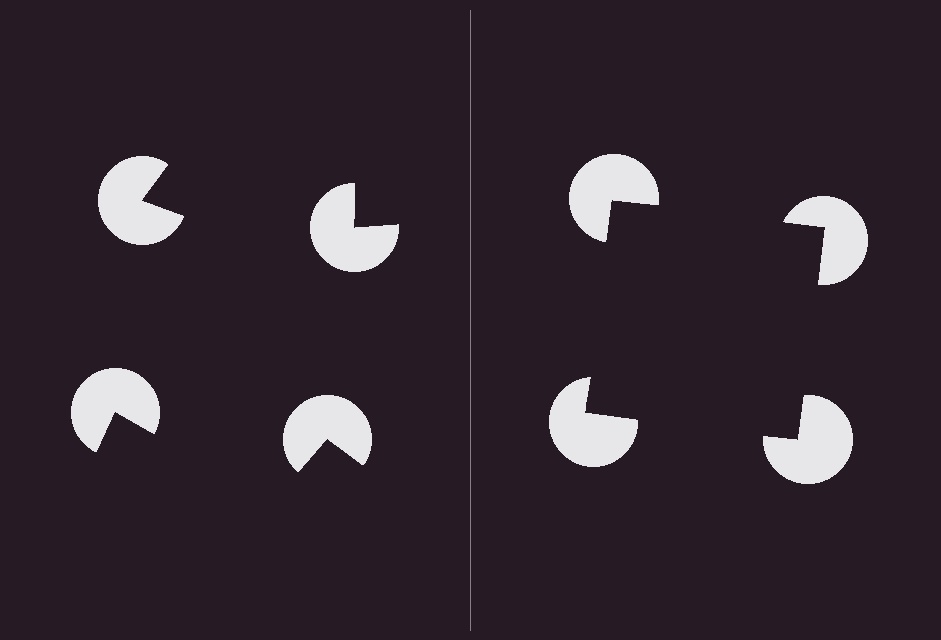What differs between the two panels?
The pac-man discs are positioned identically on both sides; only the wedge orientations differ. On the right they align to a square; on the left they are misaligned.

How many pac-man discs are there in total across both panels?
8 — 4 on each side.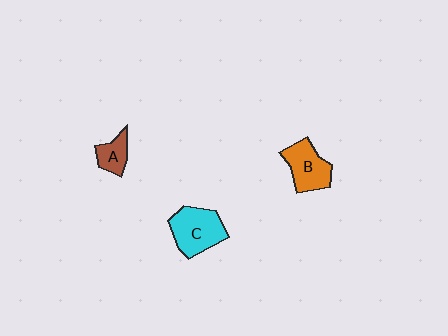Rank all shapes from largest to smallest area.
From largest to smallest: C (cyan), B (orange), A (brown).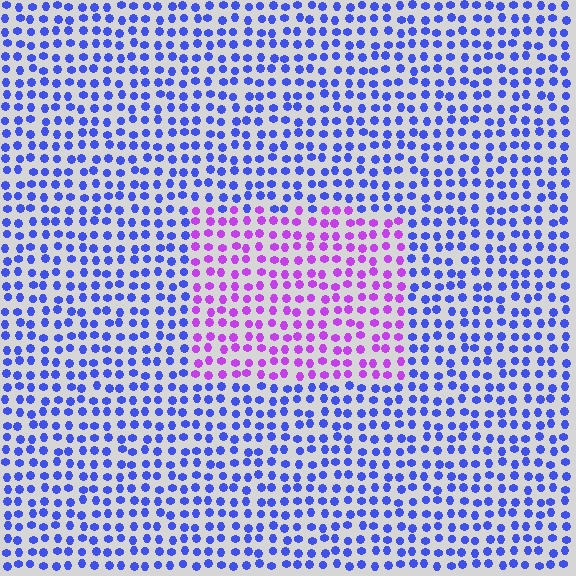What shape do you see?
I see a rectangle.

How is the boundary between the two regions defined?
The boundary is defined purely by a slight shift in hue (about 52 degrees). Spacing, size, and orientation are identical on both sides.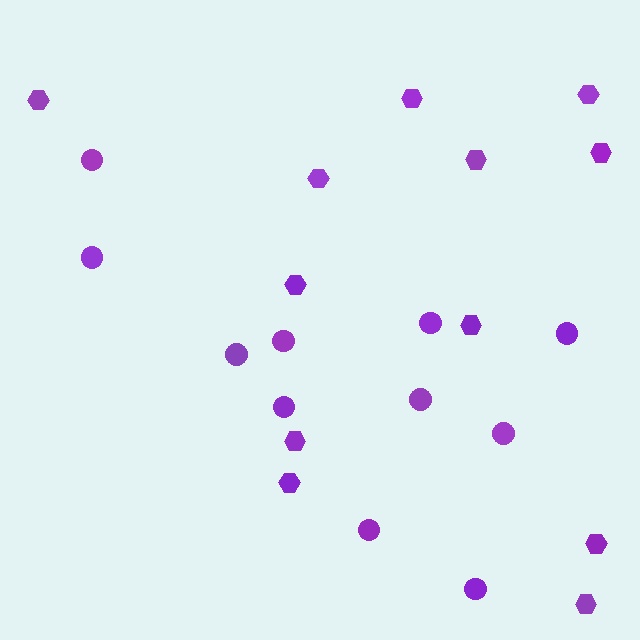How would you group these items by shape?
There are 2 groups: one group of circles (11) and one group of hexagons (12).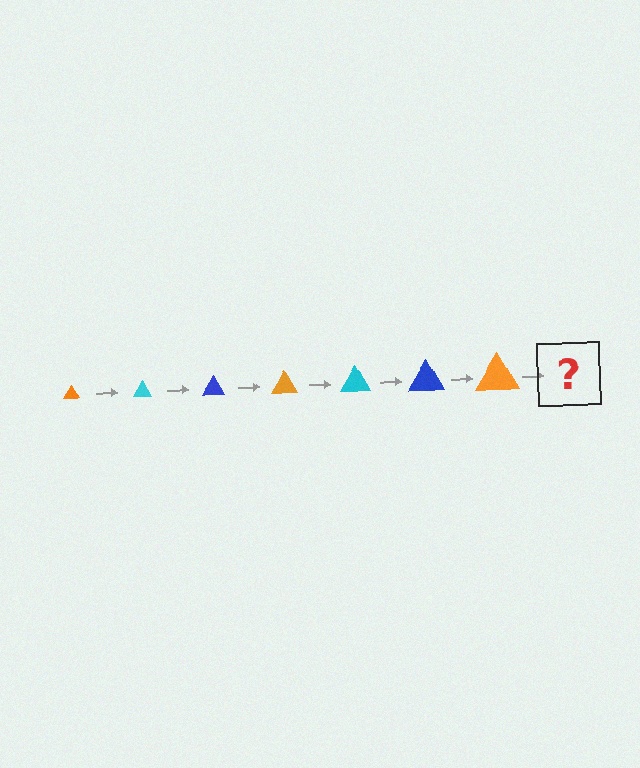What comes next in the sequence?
The next element should be a cyan triangle, larger than the previous one.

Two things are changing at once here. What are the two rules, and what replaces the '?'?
The two rules are that the triangle grows larger each step and the color cycles through orange, cyan, and blue. The '?' should be a cyan triangle, larger than the previous one.